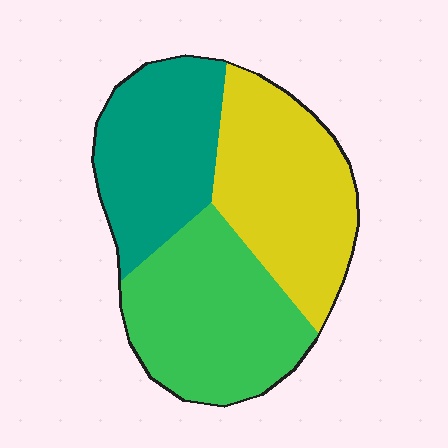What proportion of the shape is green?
Green covers about 35% of the shape.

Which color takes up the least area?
Teal, at roughly 30%.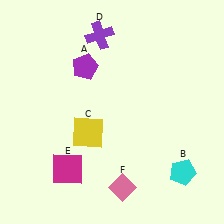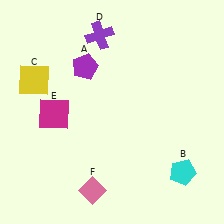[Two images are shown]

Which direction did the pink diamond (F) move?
The pink diamond (F) moved left.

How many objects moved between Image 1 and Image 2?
3 objects moved between the two images.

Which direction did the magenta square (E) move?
The magenta square (E) moved up.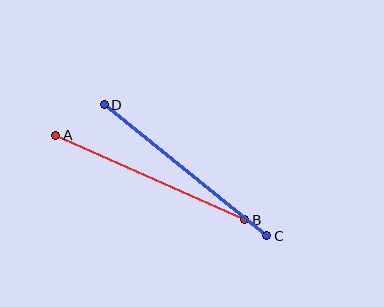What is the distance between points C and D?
The distance is approximately 209 pixels.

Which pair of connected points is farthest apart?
Points C and D are farthest apart.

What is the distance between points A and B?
The distance is approximately 207 pixels.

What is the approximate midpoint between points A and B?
The midpoint is at approximately (150, 177) pixels.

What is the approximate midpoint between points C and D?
The midpoint is at approximately (186, 170) pixels.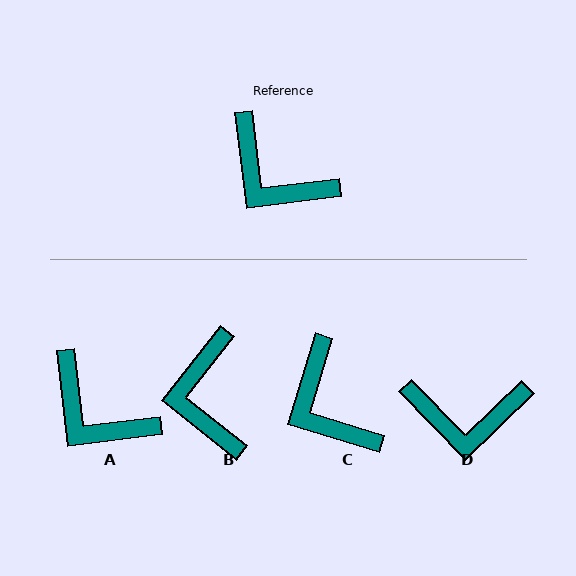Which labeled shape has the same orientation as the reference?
A.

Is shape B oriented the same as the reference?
No, it is off by about 45 degrees.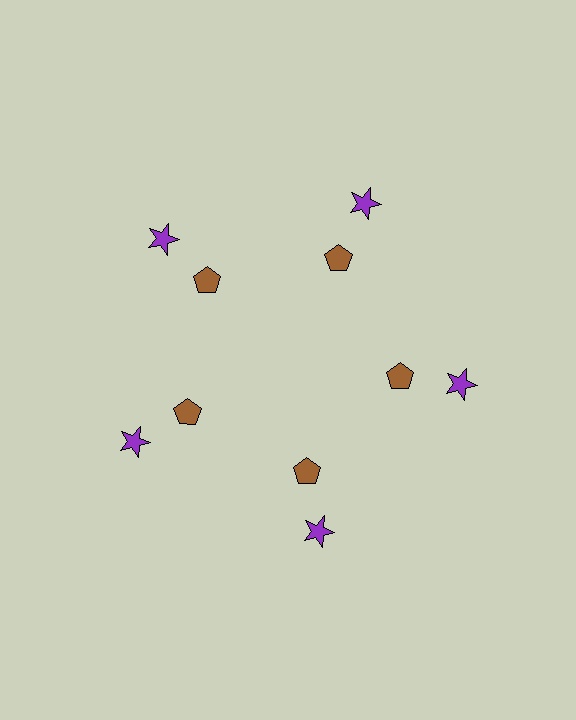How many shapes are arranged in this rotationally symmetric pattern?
There are 10 shapes, arranged in 5 groups of 2.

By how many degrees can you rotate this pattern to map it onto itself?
The pattern maps onto itself every 72 degrees of rotation.